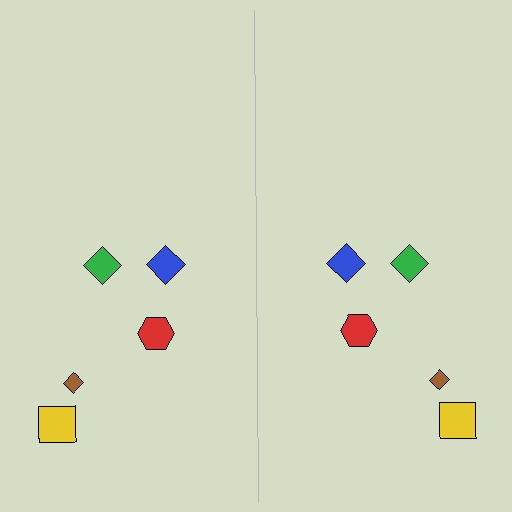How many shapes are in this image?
There are 10 shapes in this image.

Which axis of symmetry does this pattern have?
The pattern has a vertical axis of symmetry running through the center of the image.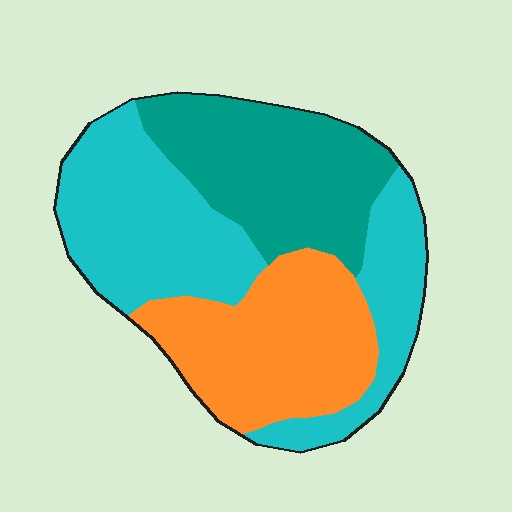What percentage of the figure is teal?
Teal covers about 30% of the figure.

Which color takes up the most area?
Cyan, at roughly 40%.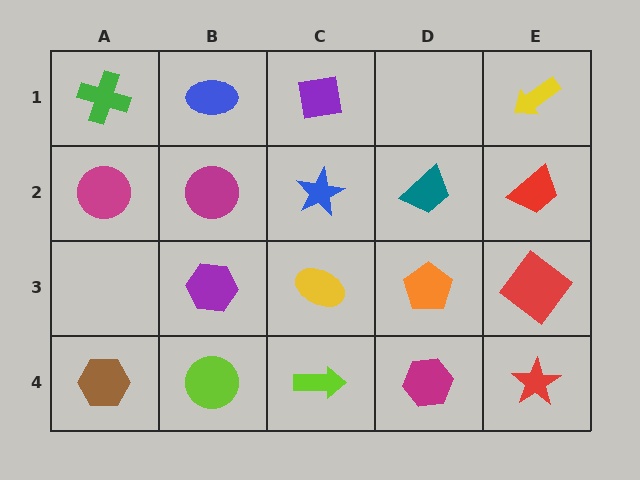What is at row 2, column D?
A teal trapezoid.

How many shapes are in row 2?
5 shapes.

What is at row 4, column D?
A magenta hexagon.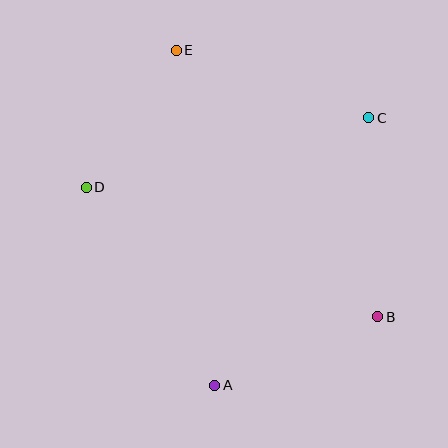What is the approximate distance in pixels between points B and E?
The distance between B and E is approximately 334 pixels.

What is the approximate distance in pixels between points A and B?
The distance between A and B is approximately 177 pixels.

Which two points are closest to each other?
Points D and E are closest to each other.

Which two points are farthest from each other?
Points A and E are farthest from each other.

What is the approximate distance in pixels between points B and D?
The distance between B and D is approximately 319 pixels.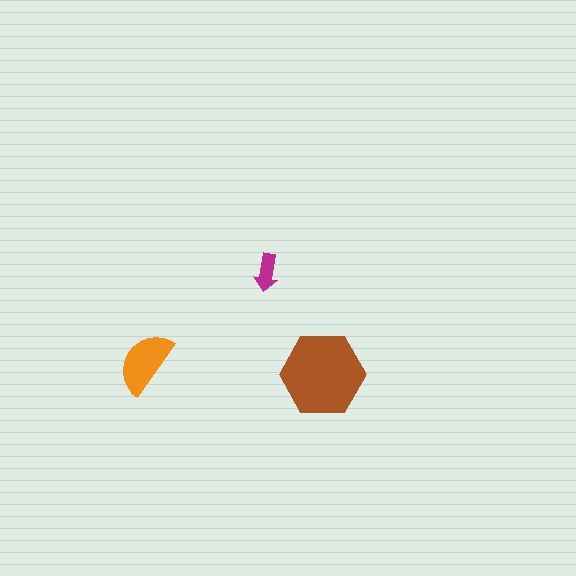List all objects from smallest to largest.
The magenta arrow, the orange semicircle, the brown hexagon.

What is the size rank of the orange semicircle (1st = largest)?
2nd.